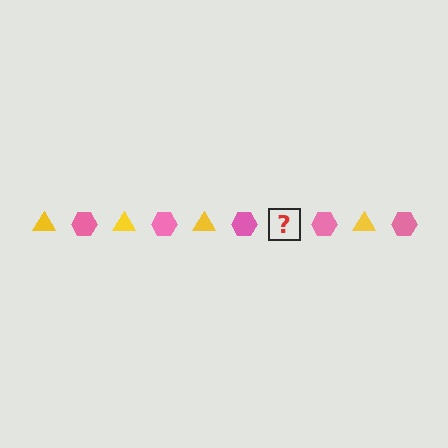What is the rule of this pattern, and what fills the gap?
The rule is that the pattern alternates between yellow triangle and pink hexagon. The gap should be filled with a yellow triangle.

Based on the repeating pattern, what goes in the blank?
The blank should be a yellow triangle.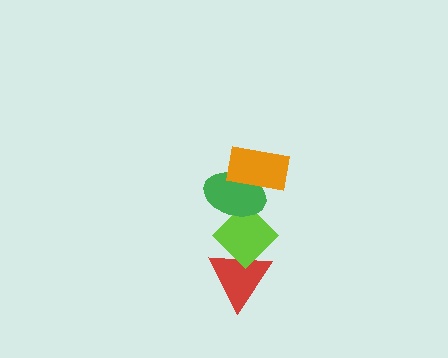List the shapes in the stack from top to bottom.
From top to bottom: the orange rectangle, the green ellipse, the lime diamond, the red triangle.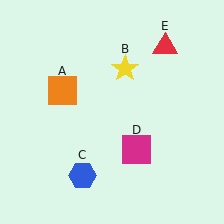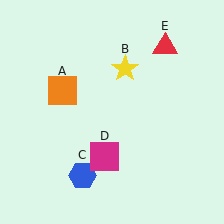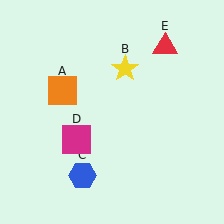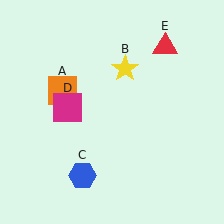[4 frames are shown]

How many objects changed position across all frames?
1 object changed position: magenta square (object D).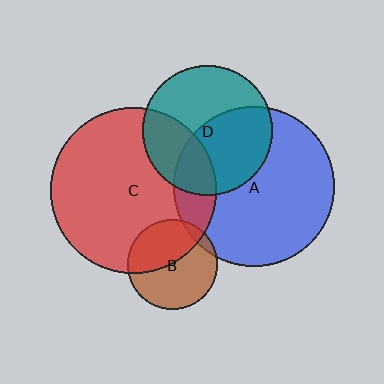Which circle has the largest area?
Circle C (red).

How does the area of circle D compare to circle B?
Approximately 2.1 times.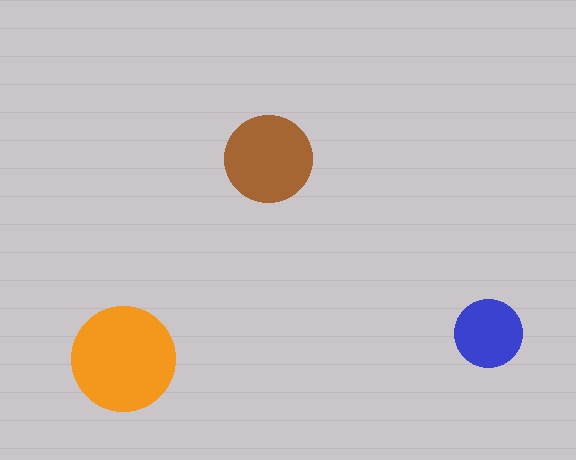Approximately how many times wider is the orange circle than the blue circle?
About 1.5 times wider.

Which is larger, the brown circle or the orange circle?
The orange one.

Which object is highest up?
The brown circle is topmost.